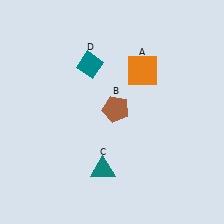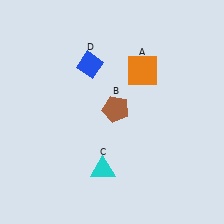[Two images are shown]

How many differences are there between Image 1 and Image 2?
There are 2 differences between the two images.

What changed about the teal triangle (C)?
In Image 1, C is teal. In Image 2, it changed to cyan.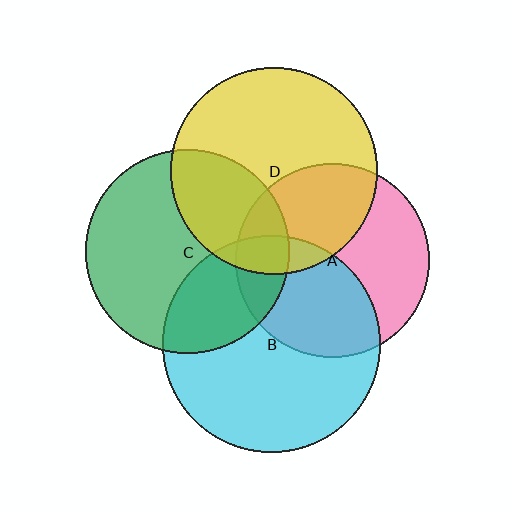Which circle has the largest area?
Circle B (cyan).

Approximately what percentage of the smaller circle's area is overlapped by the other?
Approximately 15%.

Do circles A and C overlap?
Yes.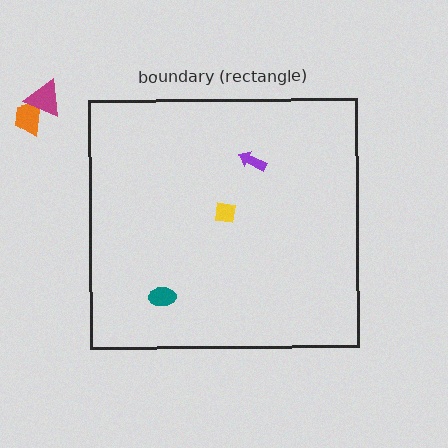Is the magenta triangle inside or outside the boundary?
Outside.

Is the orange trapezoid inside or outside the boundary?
Outside.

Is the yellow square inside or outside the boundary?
Inside.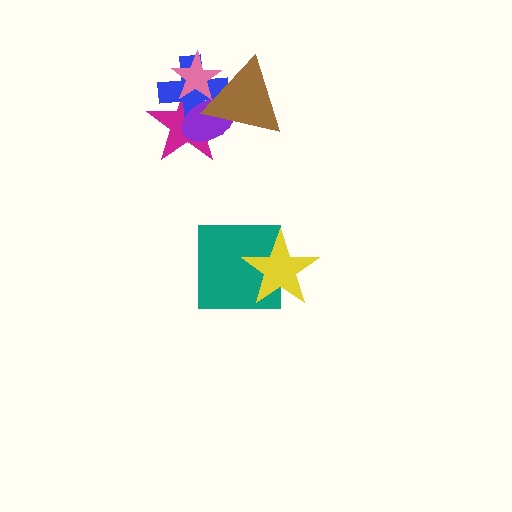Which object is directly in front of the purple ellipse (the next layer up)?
The pink star is directly in front of the purple ellipse.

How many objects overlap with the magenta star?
4 objects overlap with the magenta star.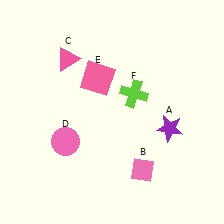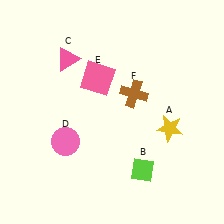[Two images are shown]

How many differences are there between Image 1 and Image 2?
There are 3 differences between the two images.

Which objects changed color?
A changed from purple to yellow. B changed from pink to lime. F changed from lime to brown.